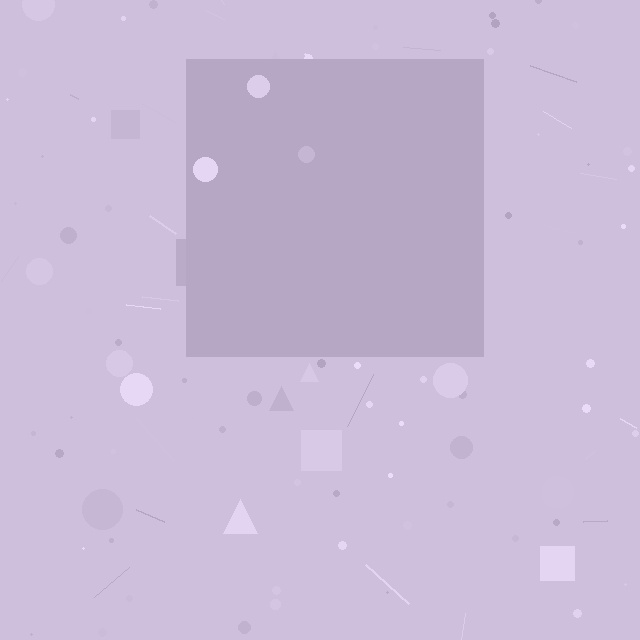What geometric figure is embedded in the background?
A square is embedded in the background.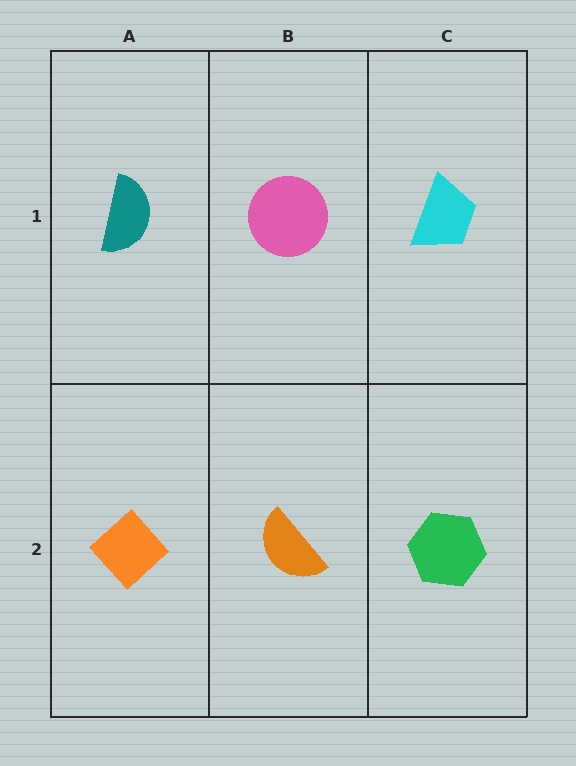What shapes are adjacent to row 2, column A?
A teal semicircle (row 1, column A), an orange semicircle (row 2, column B).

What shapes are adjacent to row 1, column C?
A green hexagon (row 2, column C), a pink circle (row 1, column B).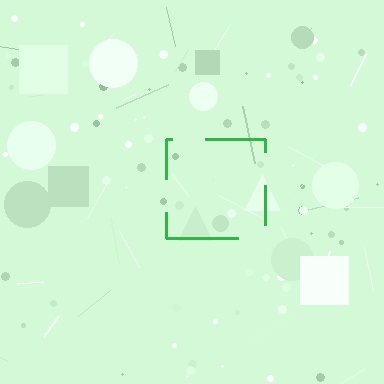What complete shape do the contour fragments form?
The contour fragments form a square.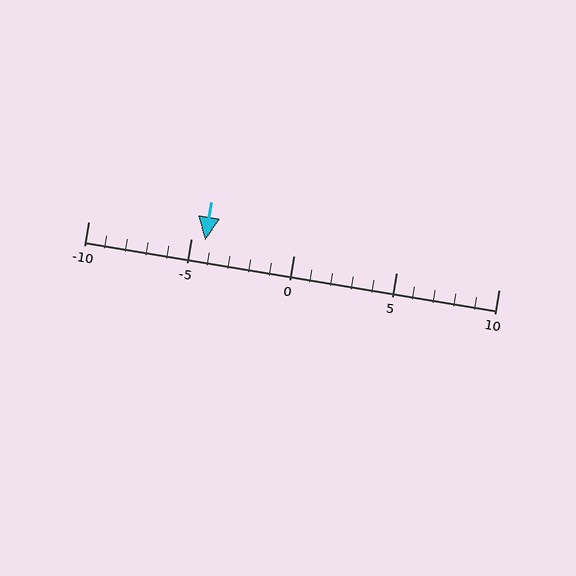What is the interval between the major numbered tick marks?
The major tick marks are spaced 5 units apart.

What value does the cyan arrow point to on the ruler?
The cyan arrow points to approximately -4.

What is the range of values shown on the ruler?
The ruler shows values from -10 to 10.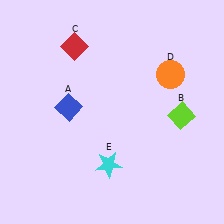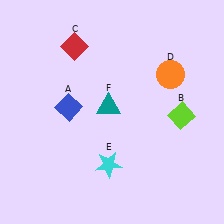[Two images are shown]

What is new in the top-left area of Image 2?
A teal triangle (F) was added in the top-left area of Image 2.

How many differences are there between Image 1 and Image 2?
There is 1 difference between the two images.